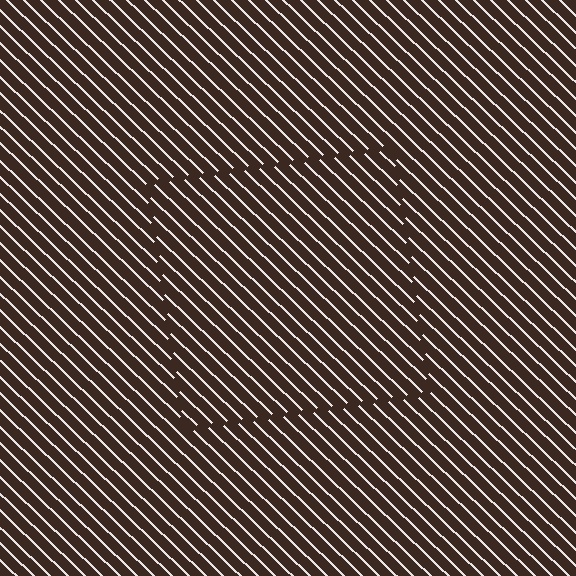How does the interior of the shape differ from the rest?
The interior of the shape contains the same grating, shifted by half a period — the contour is defined by the phase discontinuity where line-ends from the inner and outer gratings abut.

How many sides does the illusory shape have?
4 sides — the line-ends trace a square.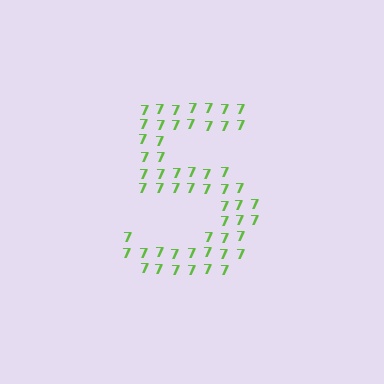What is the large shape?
The large shape is the digit 5.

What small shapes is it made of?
It is made of small digit 7's.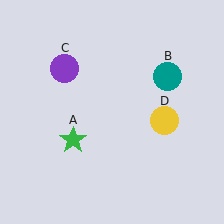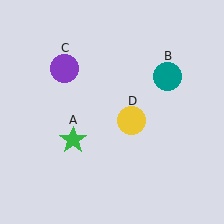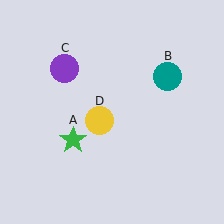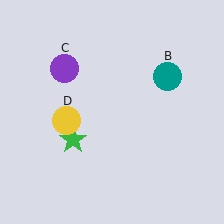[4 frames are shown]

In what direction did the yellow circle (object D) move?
The yellow circle (object D) moved left.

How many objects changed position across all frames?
1 object changed position: yellow circle (object D).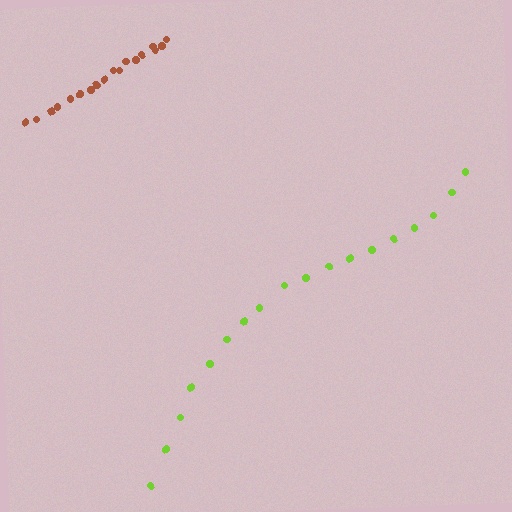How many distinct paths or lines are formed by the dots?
There are 2 distinct paths.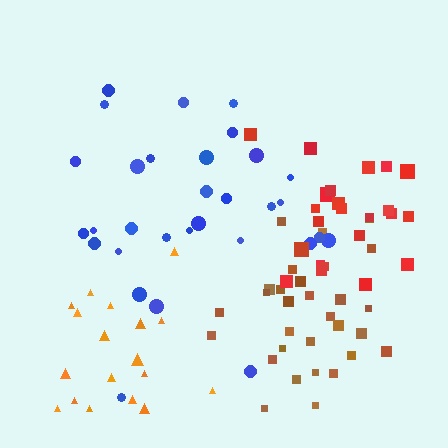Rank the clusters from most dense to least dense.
brown, red, orange, blue.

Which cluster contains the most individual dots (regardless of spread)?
Blue (31).